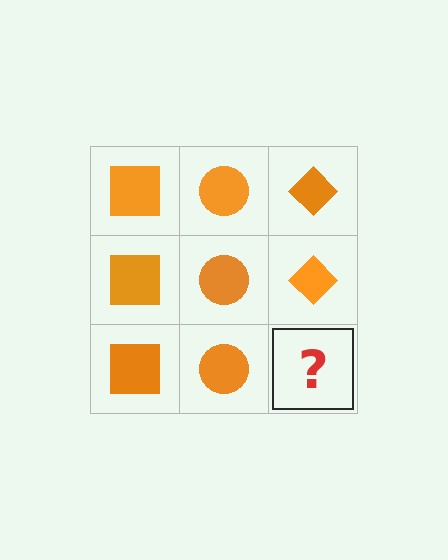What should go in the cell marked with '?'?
The missing cell should contain an orange diamond.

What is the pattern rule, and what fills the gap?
The rule is that each column has a consistent shape. The gap should be filled with an orange diamond.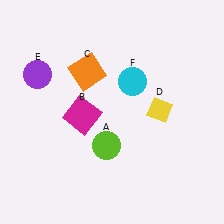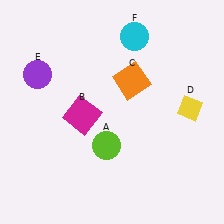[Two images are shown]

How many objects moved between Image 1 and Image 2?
3 objects moved between the two images.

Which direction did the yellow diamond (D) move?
The yellow diamond (D) moved right.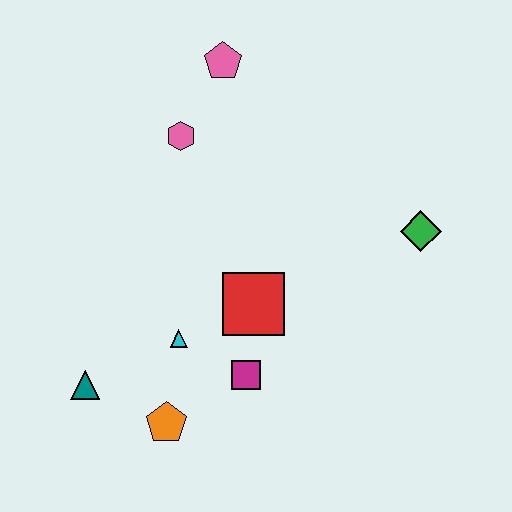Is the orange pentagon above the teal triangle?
No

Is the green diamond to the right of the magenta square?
Yes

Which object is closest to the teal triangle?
The orange pentagon is closest to the teal triangle.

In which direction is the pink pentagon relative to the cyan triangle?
The pink pentagon is above the cyan triangle.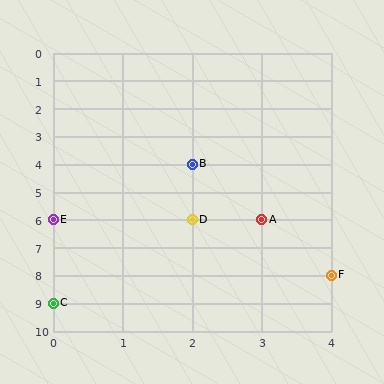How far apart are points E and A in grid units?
Points E and A are 3 columns apart.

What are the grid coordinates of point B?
Point B is at grid coordinates (2, 4).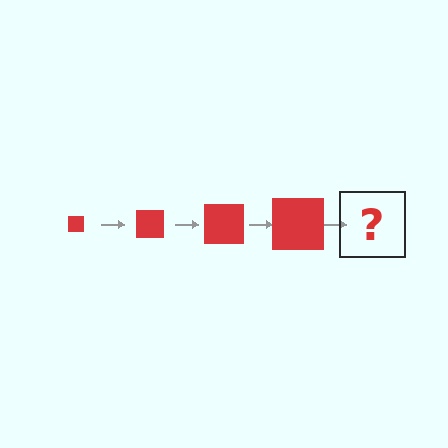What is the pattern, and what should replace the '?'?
The pattern is that the square gets progressively larger each step. The '?' should be a red square, larger than the previous one.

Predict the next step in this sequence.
The next step is a red square, larger than the previous one.